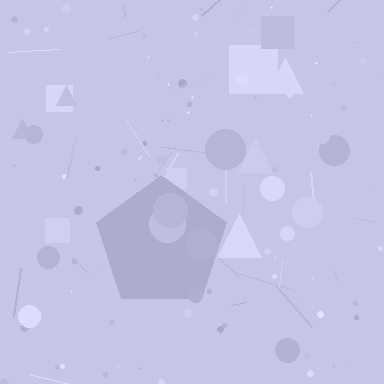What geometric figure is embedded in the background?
A pentagon is embedded in the background.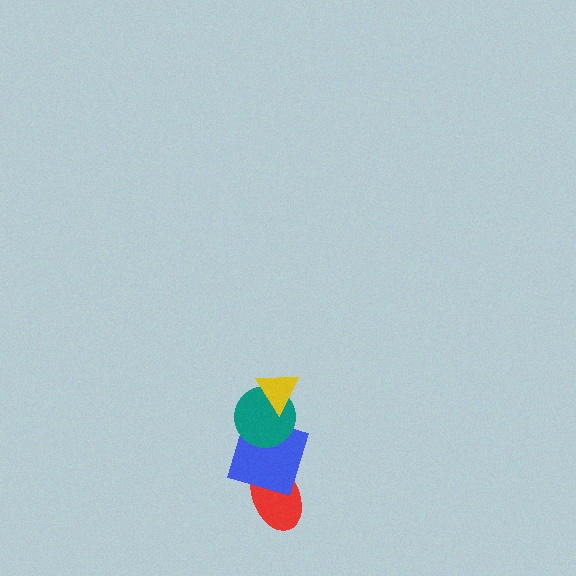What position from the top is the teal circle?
The teal circle is 2nd from the top.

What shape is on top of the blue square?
The teal circle is on top of the blue square.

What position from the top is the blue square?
The blue square is 3rd from the top.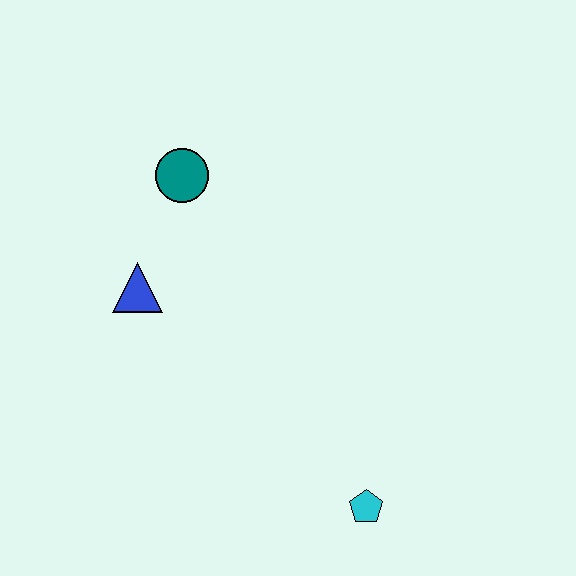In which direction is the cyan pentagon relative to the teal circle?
The cyan pentagon is below the teal circle.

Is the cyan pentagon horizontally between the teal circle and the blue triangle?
No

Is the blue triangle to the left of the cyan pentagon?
Yes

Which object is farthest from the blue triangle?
The cyan pentagon is farthest from the blue triangle.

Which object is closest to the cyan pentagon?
The blue triangle is closest to the cyan pentagon.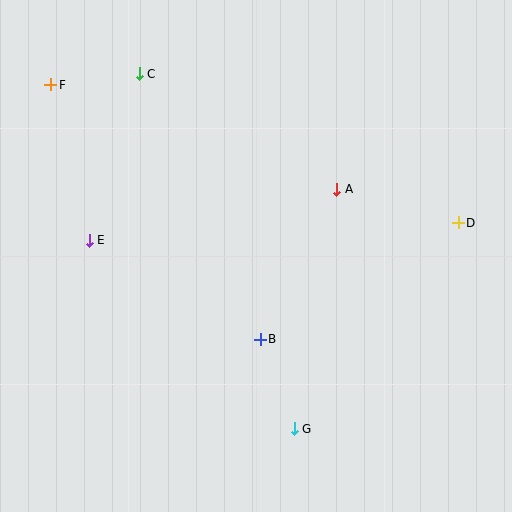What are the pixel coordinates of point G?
Point G is at (294, 429).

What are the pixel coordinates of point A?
Point A is at (337, 189).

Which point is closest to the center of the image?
Point B at (260, 339) is closest to the center.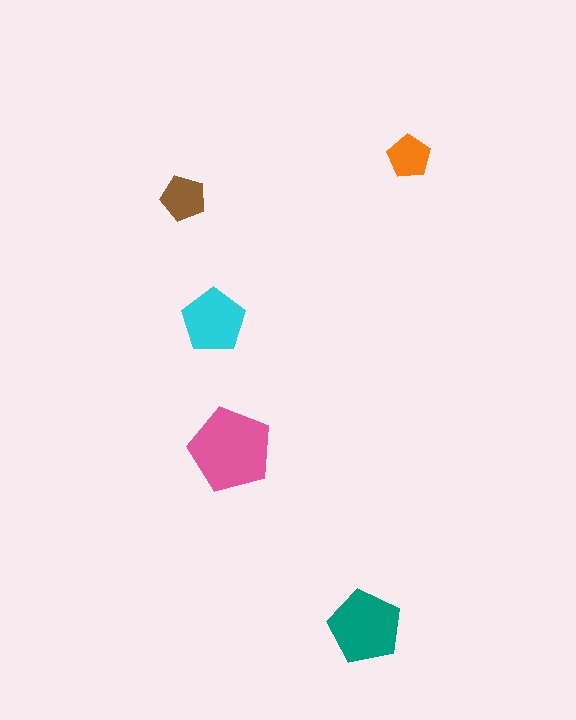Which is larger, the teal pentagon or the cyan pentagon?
The teal one.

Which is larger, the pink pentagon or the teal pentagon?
The pink one.